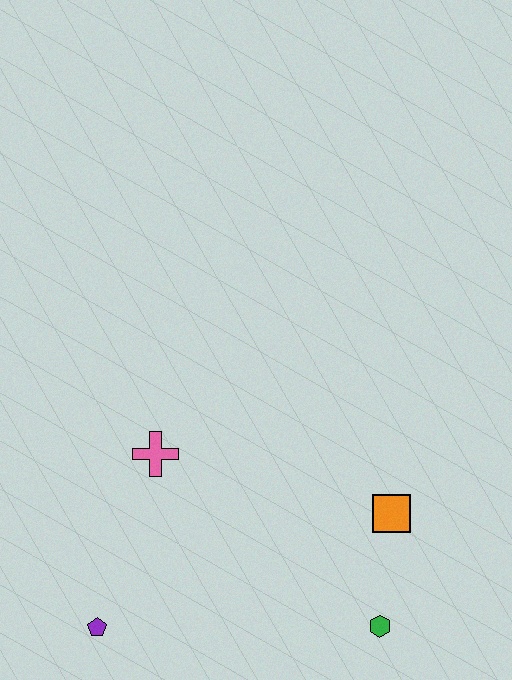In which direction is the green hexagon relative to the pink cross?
The green hexagon is to the right of the pink cross.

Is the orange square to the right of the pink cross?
Yes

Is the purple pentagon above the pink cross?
No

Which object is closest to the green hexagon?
The orange square is closest to the green hexagon.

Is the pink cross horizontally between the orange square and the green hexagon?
No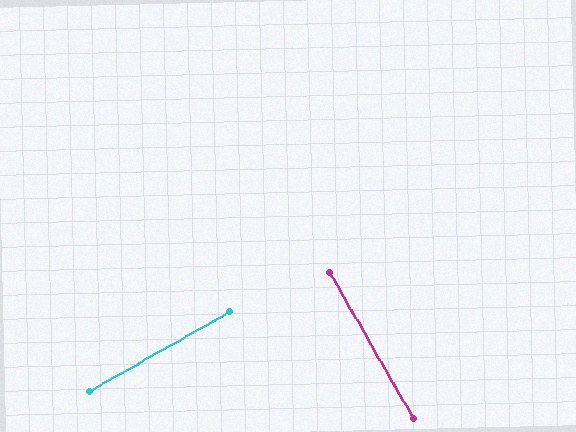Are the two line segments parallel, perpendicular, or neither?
Perpendicular — they meet at approximately 90°.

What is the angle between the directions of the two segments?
Approximately 90 degrees.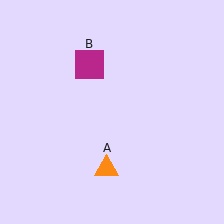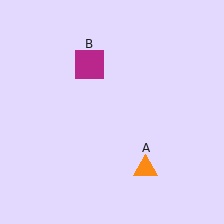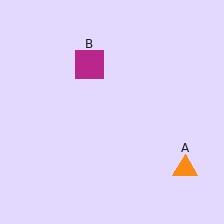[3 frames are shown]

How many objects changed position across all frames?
1 object changed position: orange triangle (object A).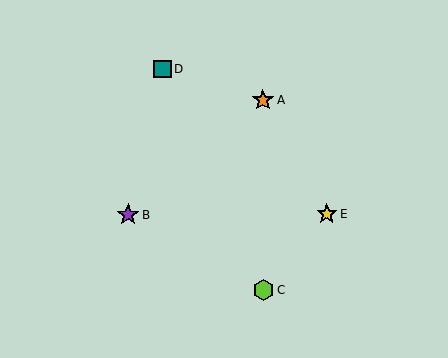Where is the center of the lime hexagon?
The center of the lime hexagon is at (264, 290).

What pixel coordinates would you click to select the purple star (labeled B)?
Click at (128, 215) to select the purple star B.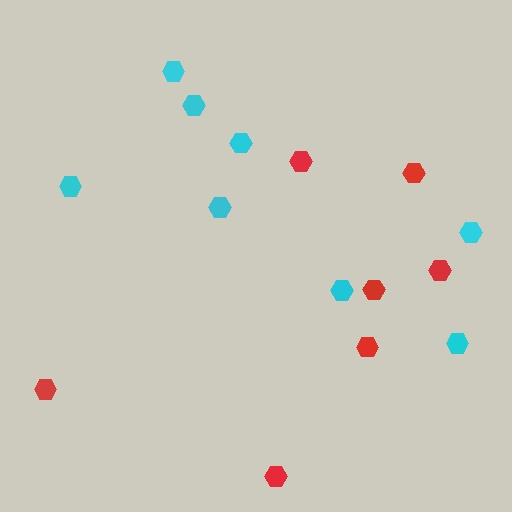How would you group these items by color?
There are 2 groups: one group of red hexagons (7) and one group of cyan hexagons (8).